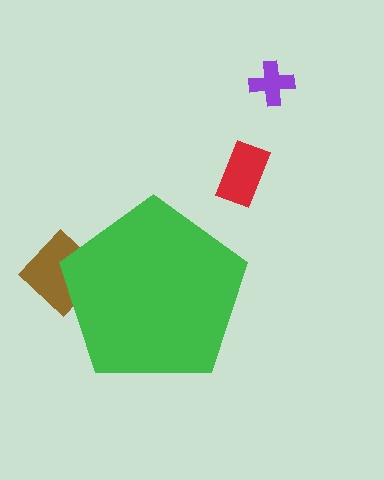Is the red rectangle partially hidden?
No, the red rectangle is fully visible.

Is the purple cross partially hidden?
No, the purple cross is fully visible.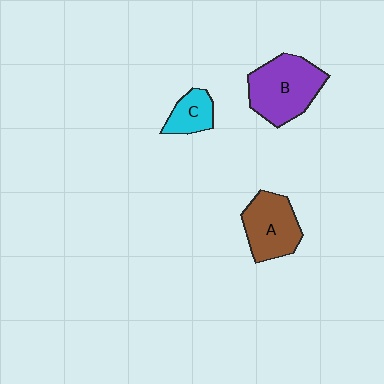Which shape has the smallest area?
Shape C (cyan).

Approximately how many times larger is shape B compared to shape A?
Approximately 1.3 times.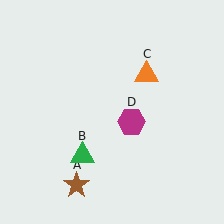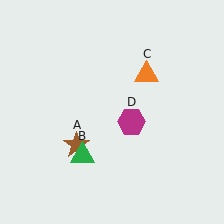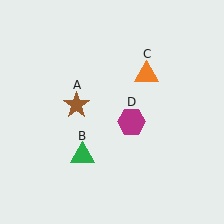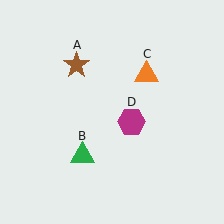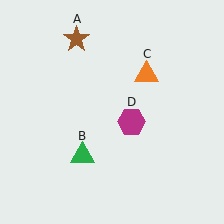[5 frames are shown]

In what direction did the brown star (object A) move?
The brown star (object A) moved up.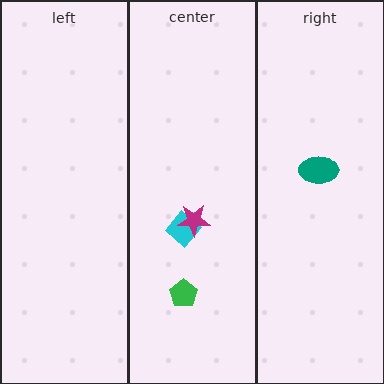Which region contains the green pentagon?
The center region.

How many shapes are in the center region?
3.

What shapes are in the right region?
The teal ellipse.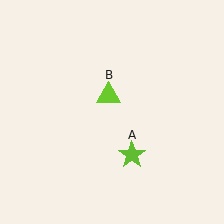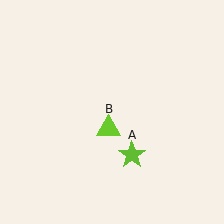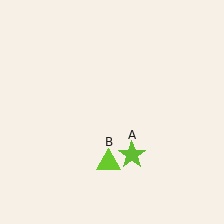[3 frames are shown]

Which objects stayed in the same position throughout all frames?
Lime star (object A) remained stationary.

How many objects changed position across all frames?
1 object changed position: lime triangle (object B).